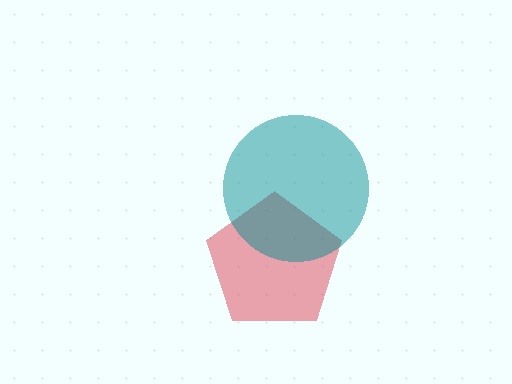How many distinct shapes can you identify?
There are 2 distinct shapes: a red pentagon, a teal circle.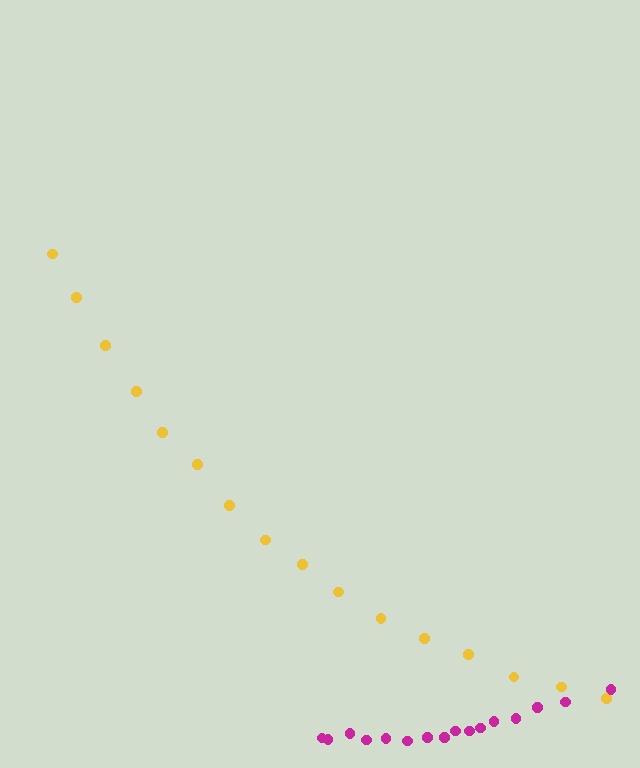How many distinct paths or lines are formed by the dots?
There are 2 distinct paths.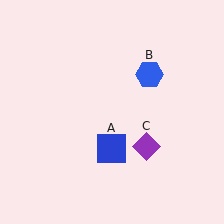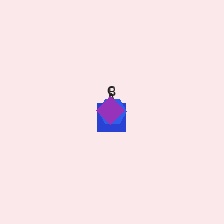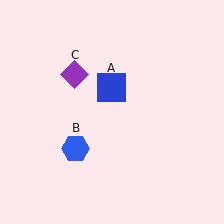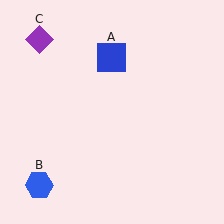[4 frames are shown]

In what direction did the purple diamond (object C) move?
The purple diamond (object C) moved up and to the left.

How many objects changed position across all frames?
3 objects changed position: blue square (object A), blue hexagon (object B), purple diamond (object C).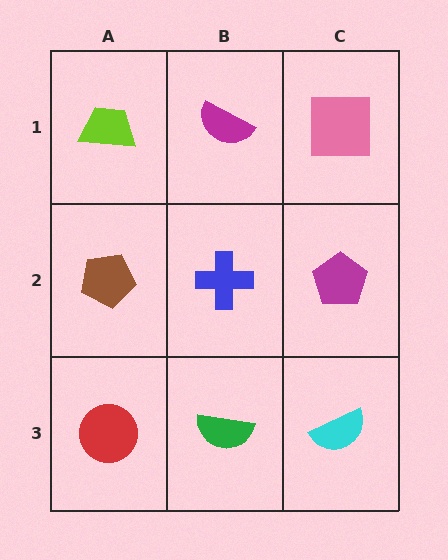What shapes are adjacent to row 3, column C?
A magenta pentagon (row 2, column C), a green semicircle (row 3, column B).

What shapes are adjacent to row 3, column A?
A brown pentagon (row 2, column A), a green semicircle (row 3, column B).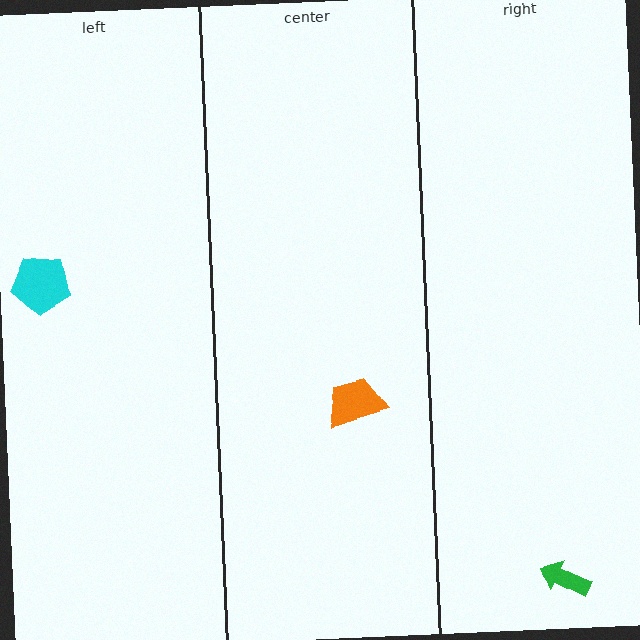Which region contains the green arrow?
The right region.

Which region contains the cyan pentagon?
The left region.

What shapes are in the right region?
The green arrow.